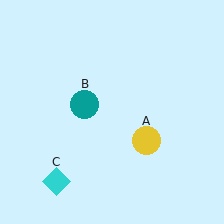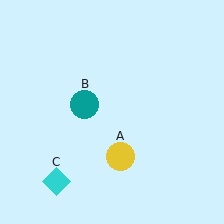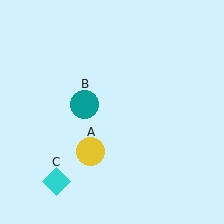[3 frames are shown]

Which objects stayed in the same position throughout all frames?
Teal circle (object B) and cyan diamond (object C) remained stationary.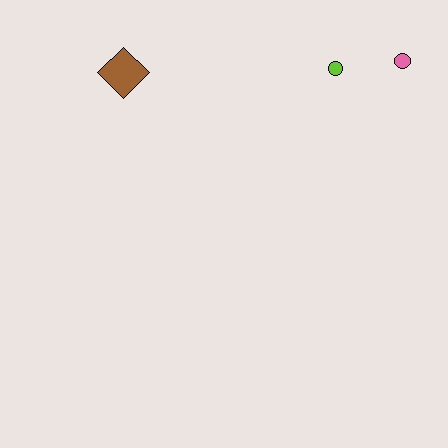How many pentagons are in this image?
There are no pentagons.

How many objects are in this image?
There are 3 objects.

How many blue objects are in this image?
There are no blue objects.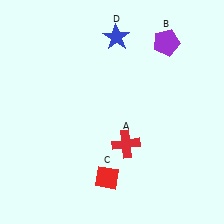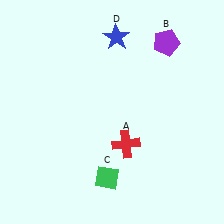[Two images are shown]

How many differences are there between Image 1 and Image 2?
There is 1 difference between the two images.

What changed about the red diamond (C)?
In Image 1, C is red. In Image 2, it changed to green.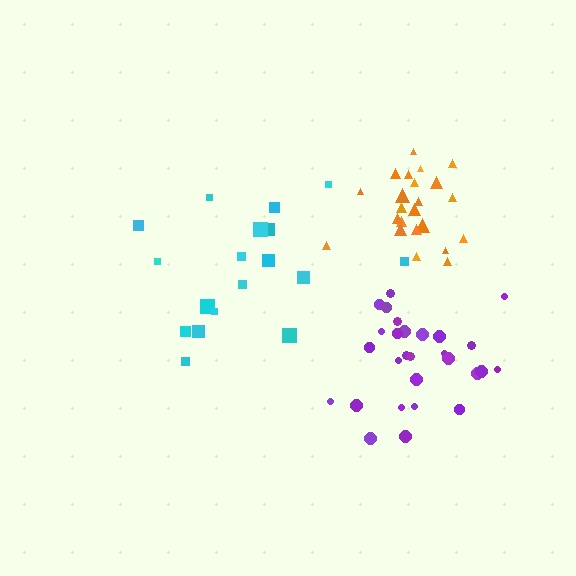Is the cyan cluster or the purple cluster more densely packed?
Purple.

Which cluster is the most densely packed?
Orange.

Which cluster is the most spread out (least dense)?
Cyan.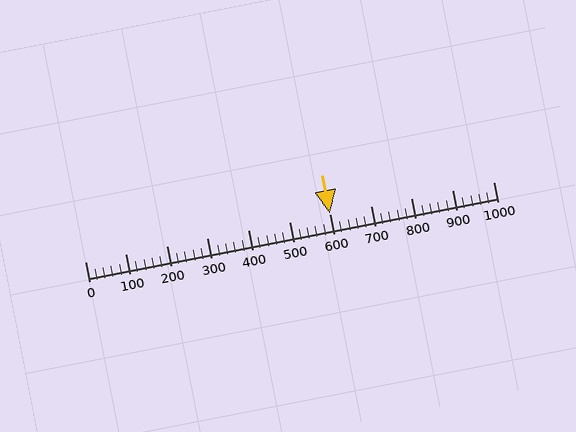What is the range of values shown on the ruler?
The ruler shows values from 0 to 1000.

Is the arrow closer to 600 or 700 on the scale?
The arrow is closer to 600.